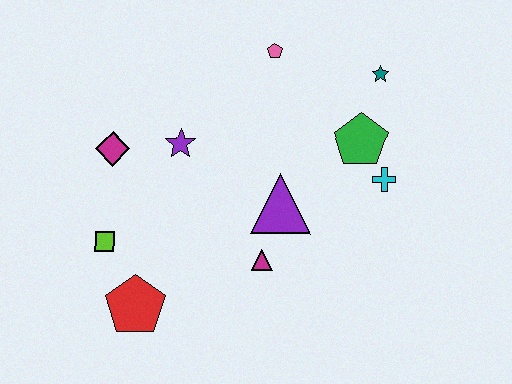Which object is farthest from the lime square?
The teal star is farthest from the lime square.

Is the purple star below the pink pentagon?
Yes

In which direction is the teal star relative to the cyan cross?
The teal star is above the cyan cross.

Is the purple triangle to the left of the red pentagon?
No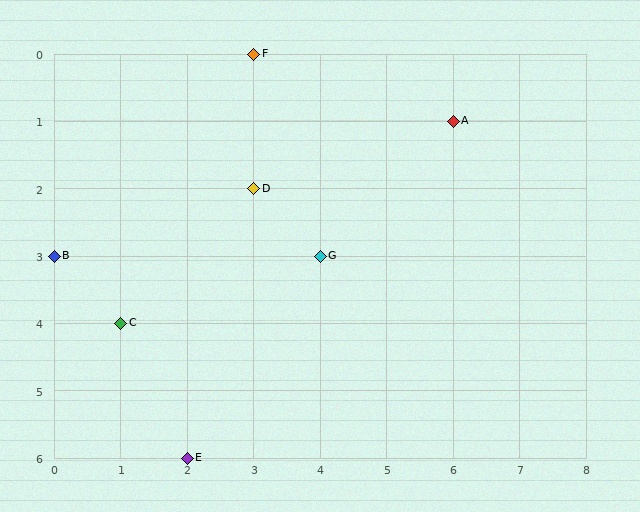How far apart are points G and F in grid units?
Points G and F are 1 column and 3 rows apart (about 3.2 grid units diagonally).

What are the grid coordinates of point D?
Point D is at grid coordinates (3, 2).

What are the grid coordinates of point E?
Point E is at grid coordinates (2, 6).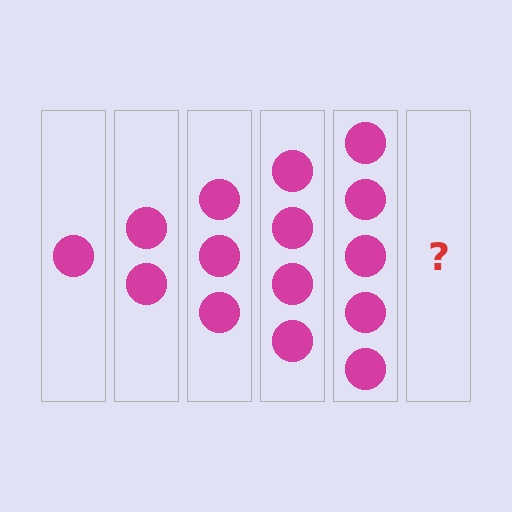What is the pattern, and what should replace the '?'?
The pattern is that each step adds one more circle. The '?' should be 6 circles.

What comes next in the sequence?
The next element should be 6 circles.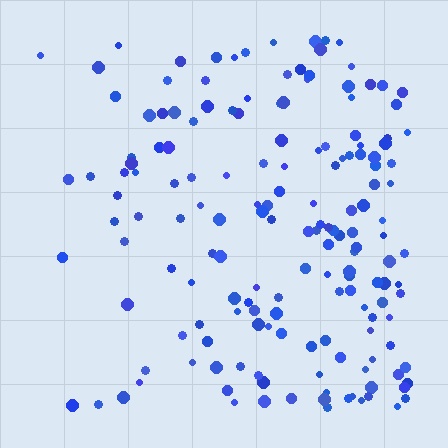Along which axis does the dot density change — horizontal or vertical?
Horizontal.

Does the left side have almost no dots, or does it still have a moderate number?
Still a moderate number, just noticeably fewer than the right.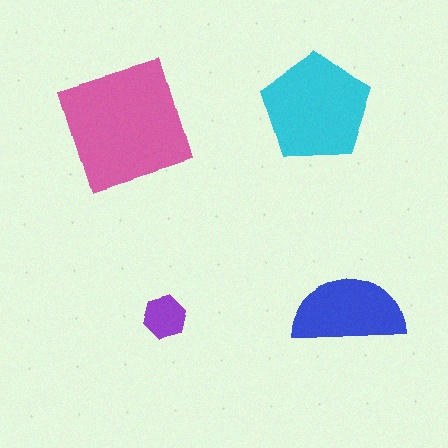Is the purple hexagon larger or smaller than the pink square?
Smaller.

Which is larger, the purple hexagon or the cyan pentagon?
The cyan pentagon.